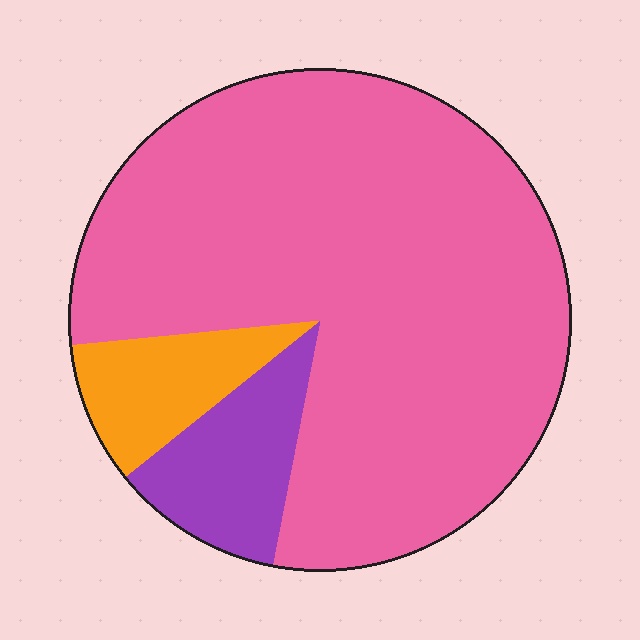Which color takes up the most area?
Pink, at roughly 80%.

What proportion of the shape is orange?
Orange covers 9% of the shape.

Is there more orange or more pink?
Pink.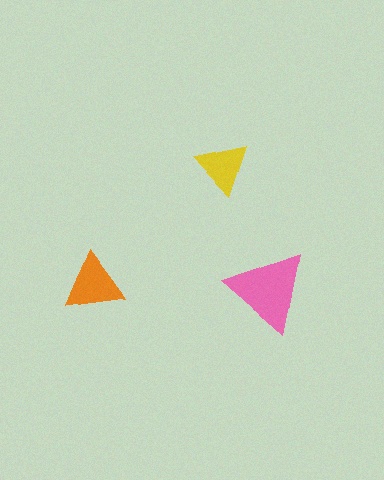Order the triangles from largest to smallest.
the pink one, the orange one, the yellow one.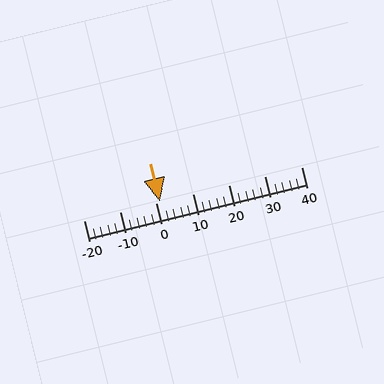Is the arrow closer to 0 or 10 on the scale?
The arrow is closer to 0.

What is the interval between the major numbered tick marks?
The major tick marks are spaced 10 units apart.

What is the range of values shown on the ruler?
The ruler shows values from -20 to 40.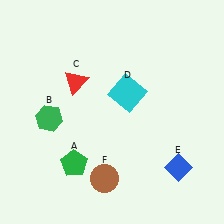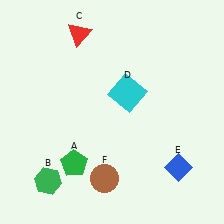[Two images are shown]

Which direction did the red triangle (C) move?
The red triangle (C) moved up.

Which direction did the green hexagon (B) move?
The green hexagon (B) moved down.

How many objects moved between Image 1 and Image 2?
2 objects moved between the two images.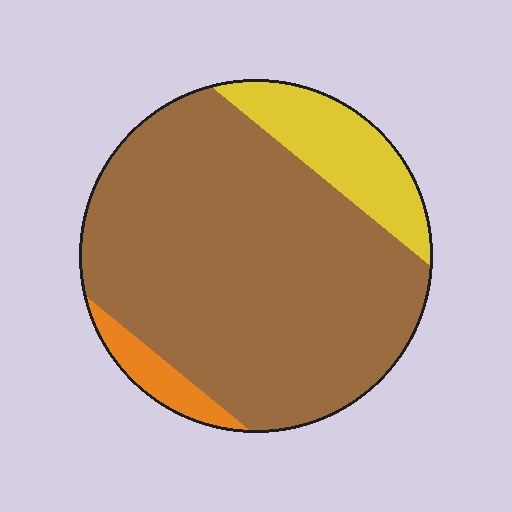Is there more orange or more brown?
Brown.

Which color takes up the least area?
Orange, at roughly 5%.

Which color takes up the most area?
Brown, at roughly 80%.